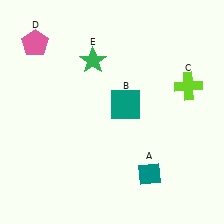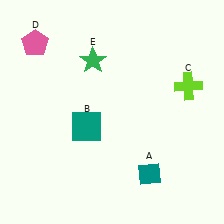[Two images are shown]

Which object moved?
The teal square (B) moved left.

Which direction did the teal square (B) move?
The teal square (B) moved left.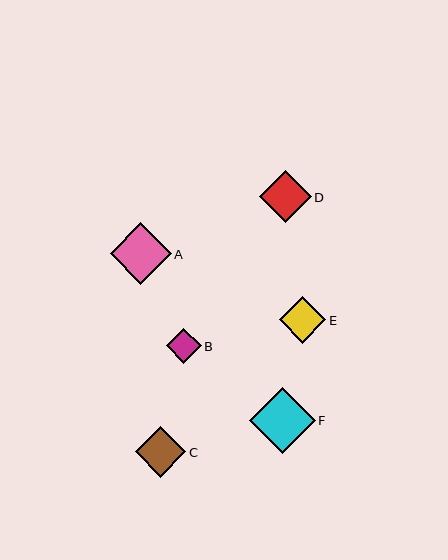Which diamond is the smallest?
Diamond B is the smallest with a size of approximately 35 pixels.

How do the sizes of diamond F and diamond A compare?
Diamond F and diamond A are approximately the same size.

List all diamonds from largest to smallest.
From largest to smallest: F, A, D, C, E, B.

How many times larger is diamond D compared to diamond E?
Diamond D is approximately 1.1 times the size of diamond E.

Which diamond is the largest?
Diamond F is the largest with a size of approximately 65 pixels.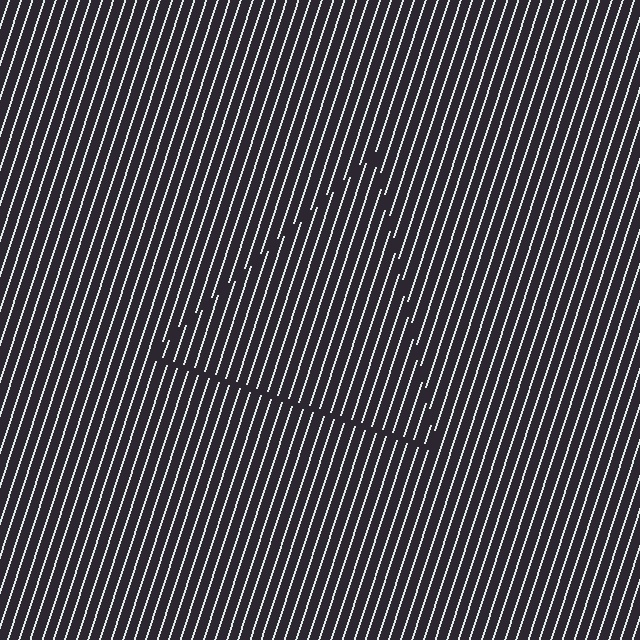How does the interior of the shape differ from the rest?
The interior of the shape contains the same grating, shifted by half a period — the contour is defined by the phase discontinuity where line-ends from the inner and outer gratings abut.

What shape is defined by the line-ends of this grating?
An illusory triangle. The interior of the shape contains the same grating, shifted by half a period — the contour is defined by the phase discontinuity where line-ends from the inner and outer gratings abut.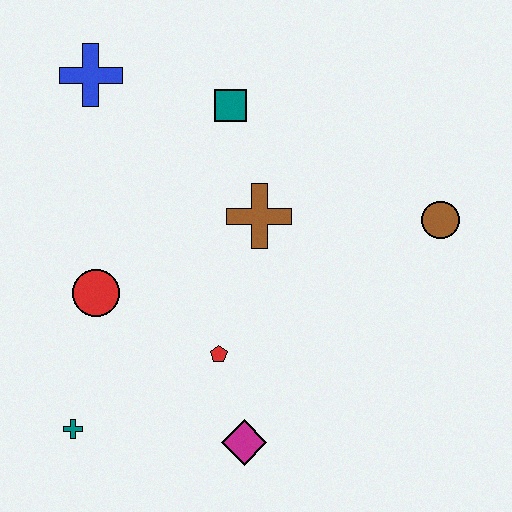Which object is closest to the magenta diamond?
The red pentagon is closest to the magenta diamond.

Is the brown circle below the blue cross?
Yes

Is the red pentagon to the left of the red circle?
No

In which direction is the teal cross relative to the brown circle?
The teal cross is to the left of the brown circle.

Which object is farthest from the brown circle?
The teal cross is farthest from the brown circle.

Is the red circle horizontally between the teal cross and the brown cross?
Yes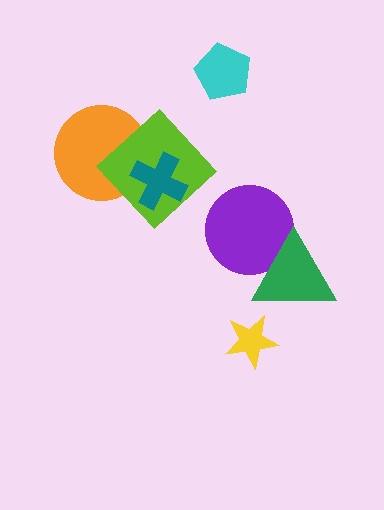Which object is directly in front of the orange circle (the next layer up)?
The lime diamond is directly in front of the orange circle.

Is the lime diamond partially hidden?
Yes, it is partially covered by another shape.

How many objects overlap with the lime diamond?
2 objects overlap with the lime diamond.